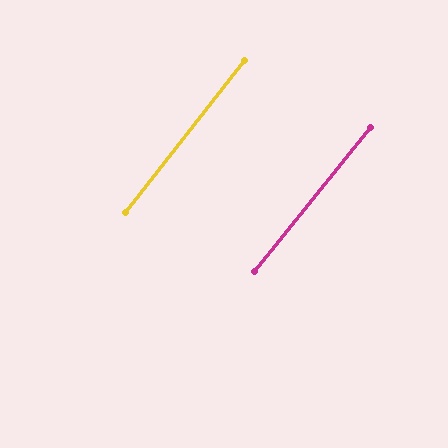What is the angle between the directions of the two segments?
Approximately 1 degree.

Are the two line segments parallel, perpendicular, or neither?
Parallel — their directions differ by only 1.0°.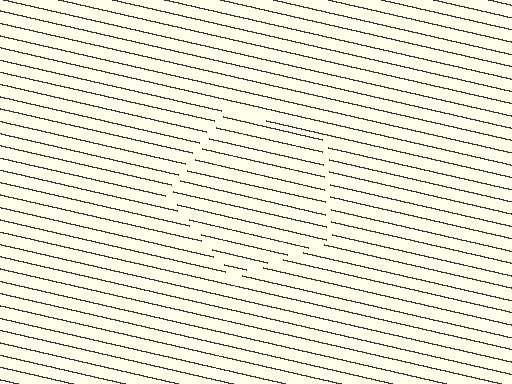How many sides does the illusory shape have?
5 sides — the line-ends trace a pentagon.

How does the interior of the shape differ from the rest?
The interior of the shape contains the same grating, shifted by half a period — the contour is defined by the phase discontinuity where line-ends from the inner and outer gratings abut.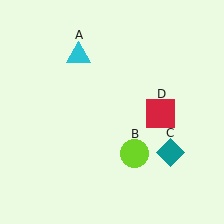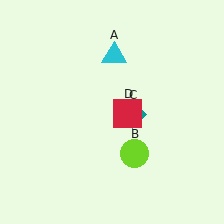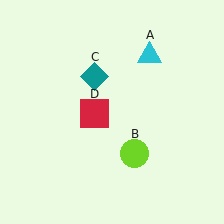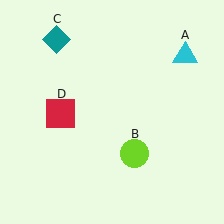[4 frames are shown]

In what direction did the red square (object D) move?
The red square (object D) moved left.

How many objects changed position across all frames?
3 objects changed position: cyan triangle (object A), teal diamond (object C), red square (object D).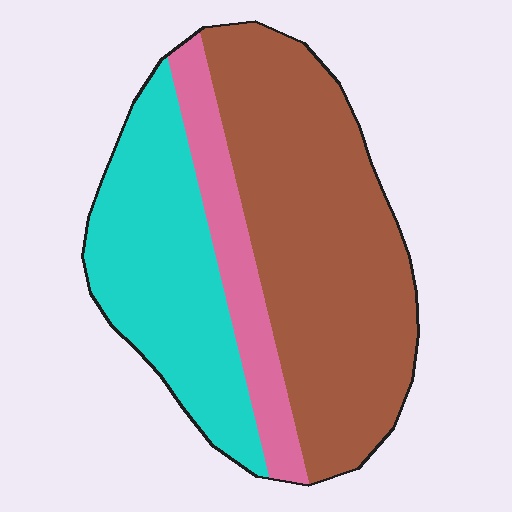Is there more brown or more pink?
Brown.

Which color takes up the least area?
Pink, at roughly 15%.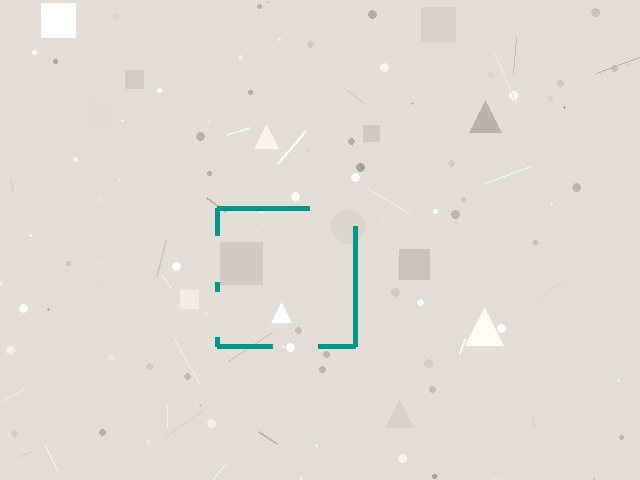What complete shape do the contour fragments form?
The contour fragments form a square.